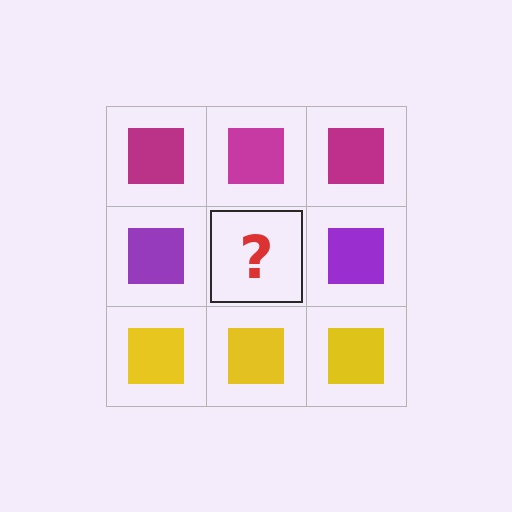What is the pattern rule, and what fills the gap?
The rule is that each row has a consistent color. The gap should be filled with a purple square.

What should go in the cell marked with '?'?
The missing cell should contain a purple square.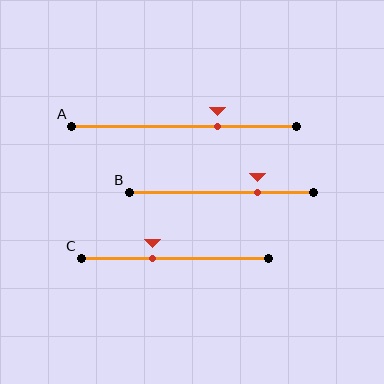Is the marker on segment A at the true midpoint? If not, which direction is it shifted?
No, the marker on segment A is shifted to the right by about 15% of the segment length.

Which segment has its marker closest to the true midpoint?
Segment C has its marker closest to the true midpoint.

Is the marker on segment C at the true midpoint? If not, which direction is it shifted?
No, the marker on segment C is shifted to the left by about 12% of the segment length.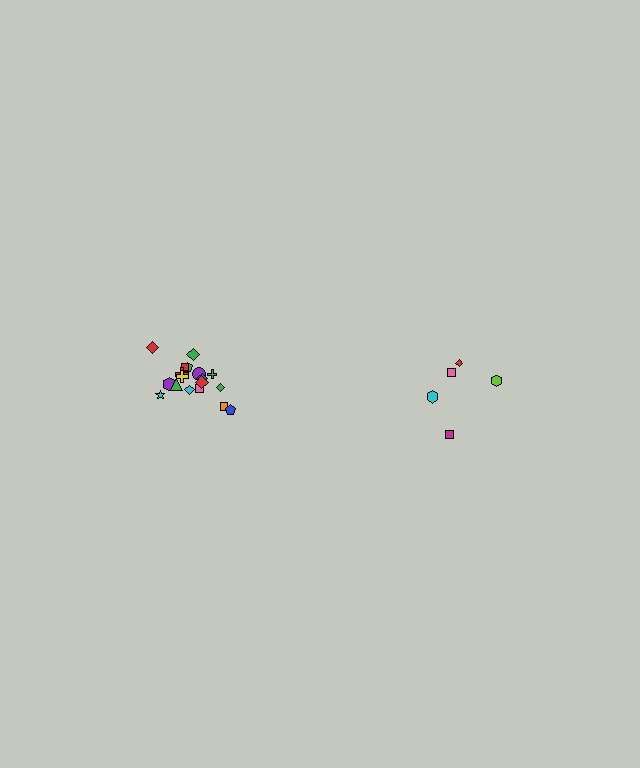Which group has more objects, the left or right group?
The left group.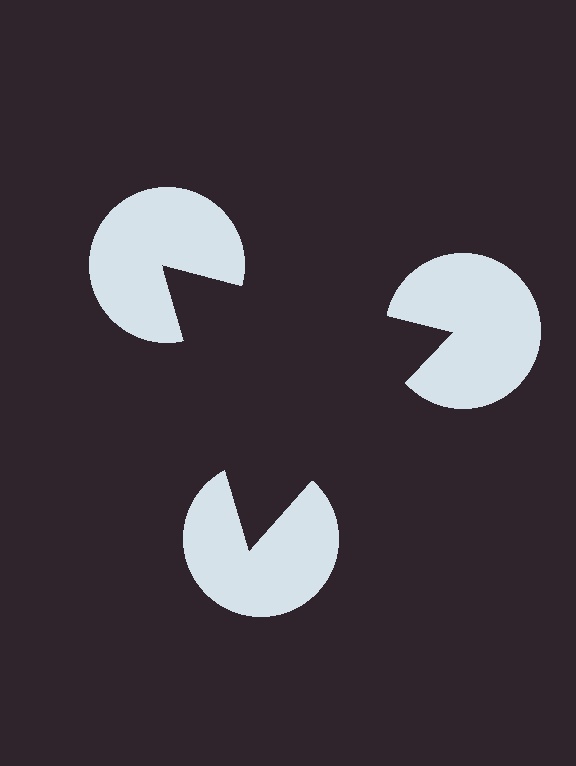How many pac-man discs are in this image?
There are 3 — one at each vertex of the illusory triangle.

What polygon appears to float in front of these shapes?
An illusory triangle — its edges are inferred from the aligned wedge cuts in the pac-man discs, not physically drawn.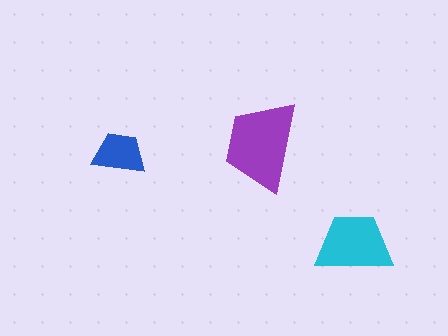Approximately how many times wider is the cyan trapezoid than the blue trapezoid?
About 1.5 times wider.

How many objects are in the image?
There are 3 objects in the image.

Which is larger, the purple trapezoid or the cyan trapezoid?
The purple one.